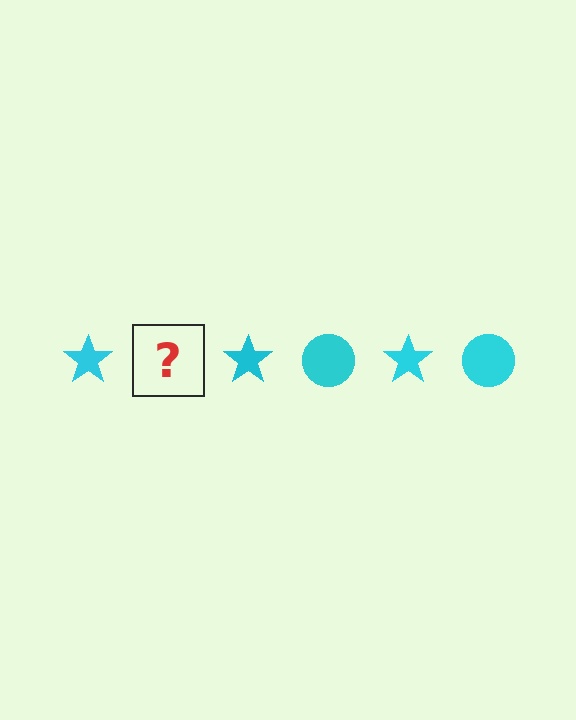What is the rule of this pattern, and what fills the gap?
The rule is that the pattern cycles through star, circle shapes in cyan. The gap should be filled with a cyan circle.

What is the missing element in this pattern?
The missing element is a cyan circle.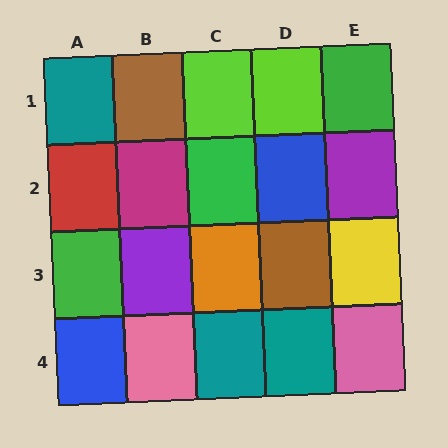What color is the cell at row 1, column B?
Brown.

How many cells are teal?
3 cells are teal.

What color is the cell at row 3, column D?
Brown.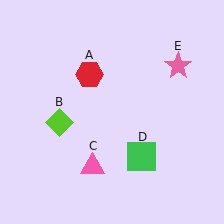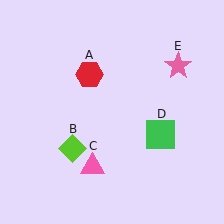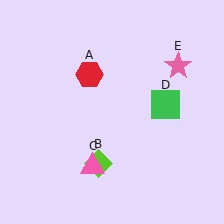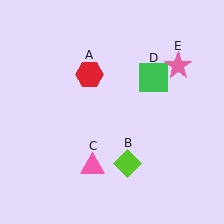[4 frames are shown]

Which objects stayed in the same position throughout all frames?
Red hexagon (object A) and pink triangle (object C) and pink star (object E) remained stationary.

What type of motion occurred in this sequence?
The lime diamond (object B), green square (object D) rotated counterclockwise around the center of the scene.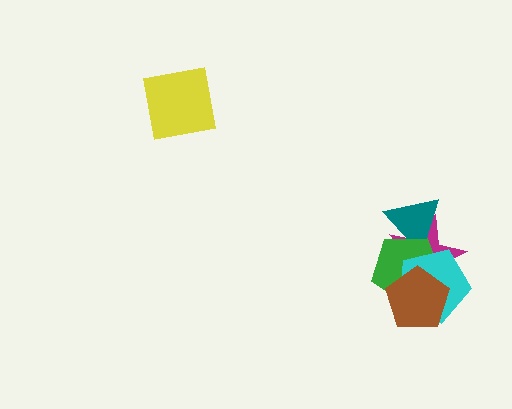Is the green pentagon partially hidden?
Yes, it is partially covered by another shape.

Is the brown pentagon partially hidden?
No, no other shape covers it.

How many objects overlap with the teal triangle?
2 objects overlap with the teal triangle.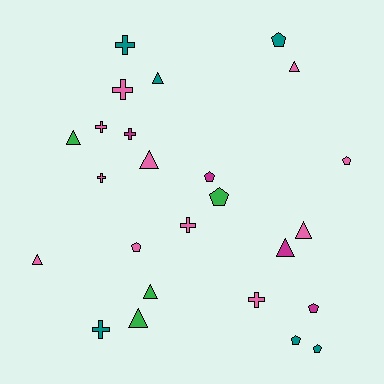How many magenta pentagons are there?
There are 2 magenta pentagons.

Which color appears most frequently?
Pink, with 11 objects.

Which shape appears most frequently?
Triangle, with 9 objects.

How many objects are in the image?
There are 25 objects.